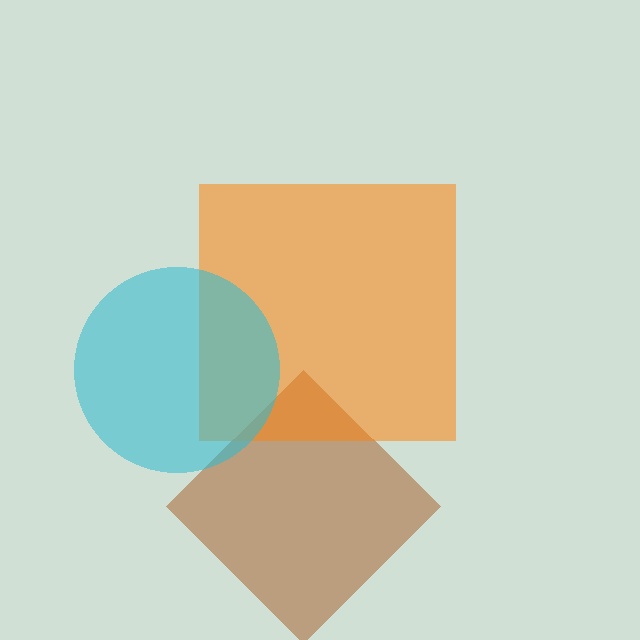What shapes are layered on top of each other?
The layered shapes are: a brown diamond, an orange square, a cyan circle.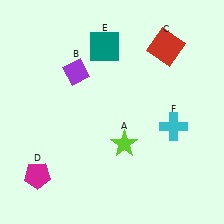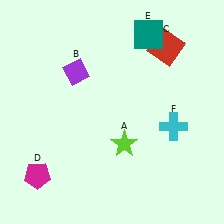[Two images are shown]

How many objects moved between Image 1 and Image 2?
1 object moved between the two images.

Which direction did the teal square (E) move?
The teal square (E) moved right.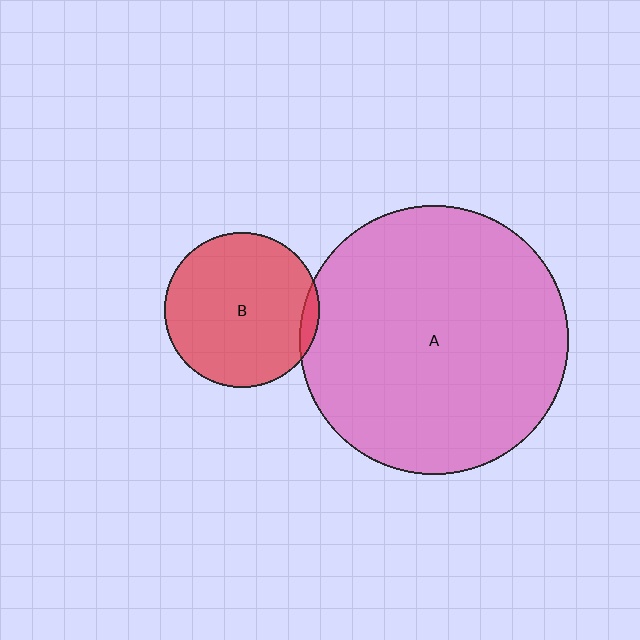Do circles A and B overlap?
Yes.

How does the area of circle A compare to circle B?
Approximately 3.0 times.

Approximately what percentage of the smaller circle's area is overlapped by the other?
Approximately 5%.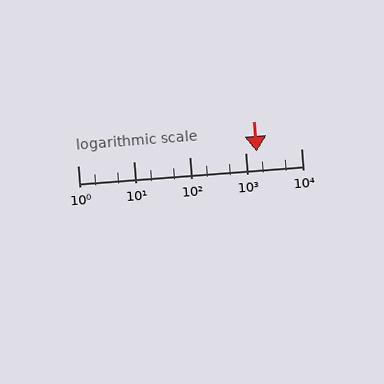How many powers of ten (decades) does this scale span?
The scale spans 4 decades, from 1 to 10000.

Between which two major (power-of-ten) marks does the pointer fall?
The pointer is between 1000 and 10000.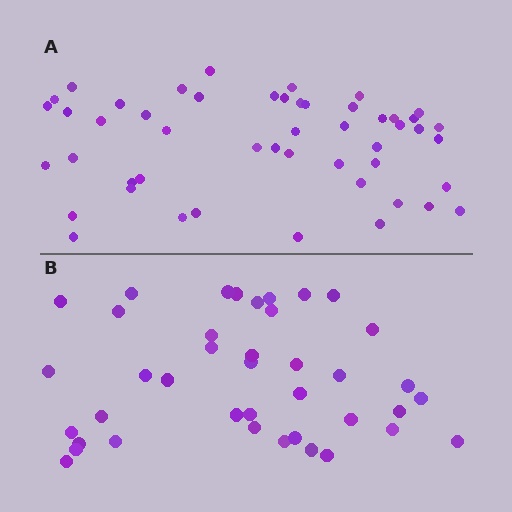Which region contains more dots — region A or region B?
Region A (the top region) has more dots.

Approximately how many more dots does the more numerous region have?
Region A has roughly 10 or so more dots than region B.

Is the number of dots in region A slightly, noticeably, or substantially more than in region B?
Region A has noticeably more, but not dramatically so. The ratio is roughly 1.2 to 1.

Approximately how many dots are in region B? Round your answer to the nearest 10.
About 40 dots.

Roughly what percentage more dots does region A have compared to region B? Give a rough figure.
About 25% more.